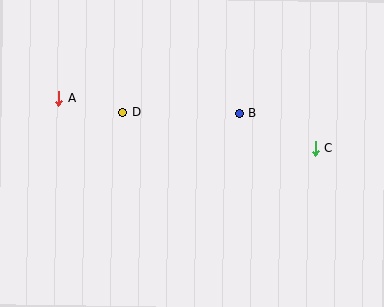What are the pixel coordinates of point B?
Point B is at (239, 113).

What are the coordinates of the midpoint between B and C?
The midpoint between B and C is at (277, 130).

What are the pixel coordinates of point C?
Point C is at (316, 148).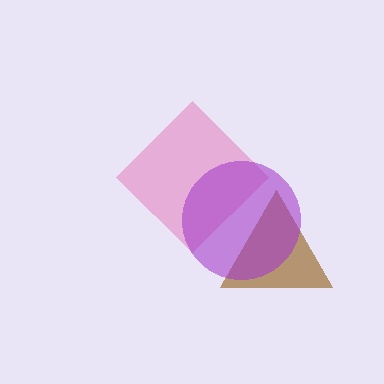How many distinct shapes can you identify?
There are 3 distinct shapes: a pink diamond, a brown triangle, a purple circle.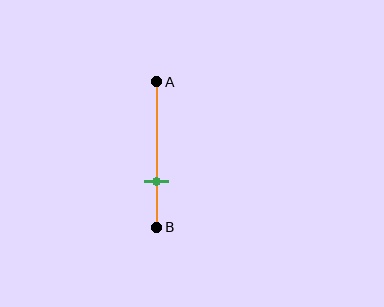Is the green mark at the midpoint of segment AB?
No, the mark is at about 70% from A, not at the 50% midpoint.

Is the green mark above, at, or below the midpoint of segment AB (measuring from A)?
The green mark is below the midpoint of segment AB.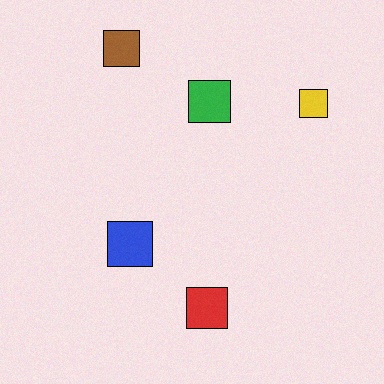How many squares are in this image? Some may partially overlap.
There are 5 squares.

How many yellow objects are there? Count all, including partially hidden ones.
There is 1 yellow object.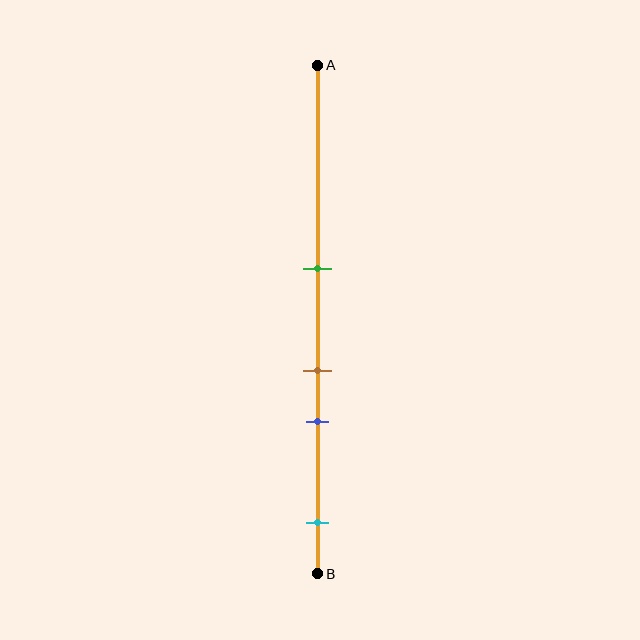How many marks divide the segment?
There are 4 marks dividing the segment.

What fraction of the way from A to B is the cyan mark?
The cyan mark is approximately 90% (0.9) of the way from A to B.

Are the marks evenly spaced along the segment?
No, the marks are not evenly spaced.